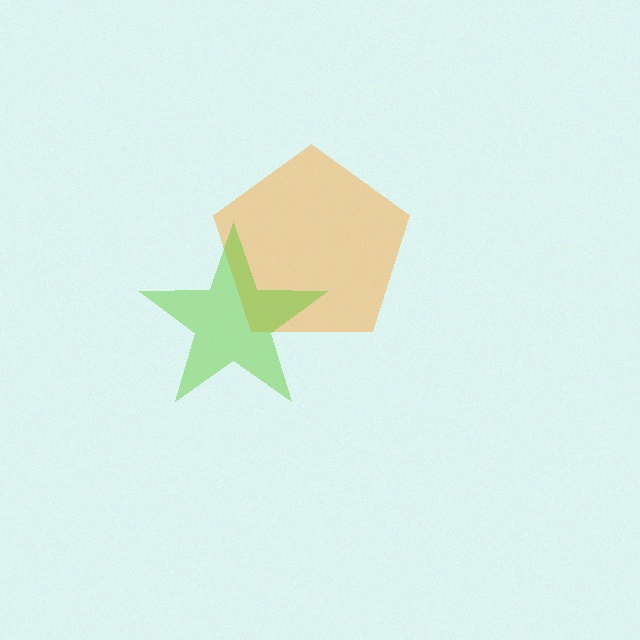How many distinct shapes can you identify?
There are 2 distinct shapes: an orange pentagon, a lime star.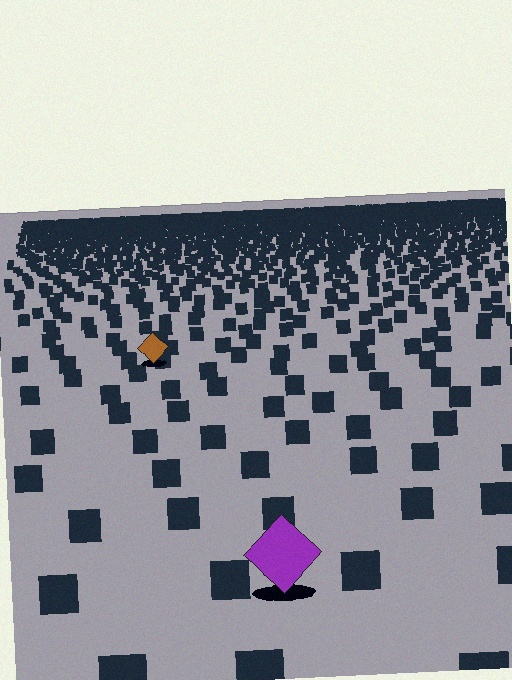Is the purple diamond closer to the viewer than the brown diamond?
Yes. The purple diamond is closer — you can tell from the texture gradient: the ground texture is coarser near it.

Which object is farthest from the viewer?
The brown diamond is farthest from the viewer. It appears smaller and the ground texture around it is denser.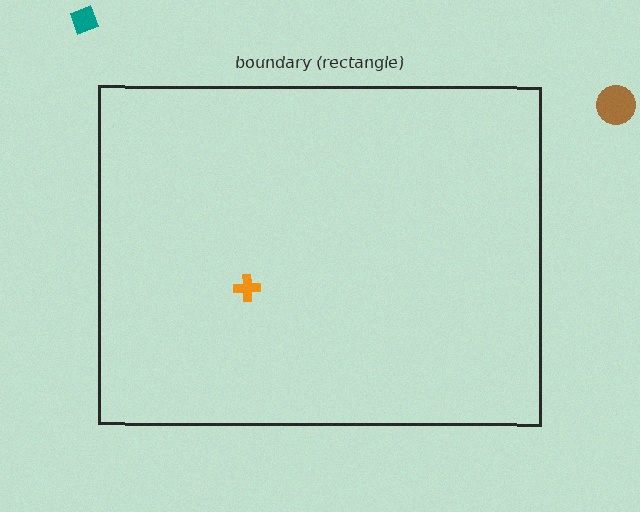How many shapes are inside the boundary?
1 inside, 2 outside.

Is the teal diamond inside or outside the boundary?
Outside.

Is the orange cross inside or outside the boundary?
Inside.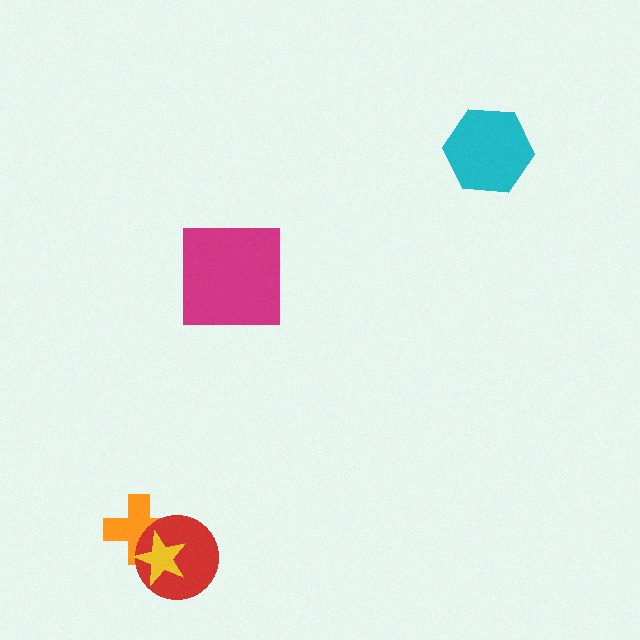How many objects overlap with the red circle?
2 objects overlap with the red circle.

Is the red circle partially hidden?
Yes, it is partially covered by another shape.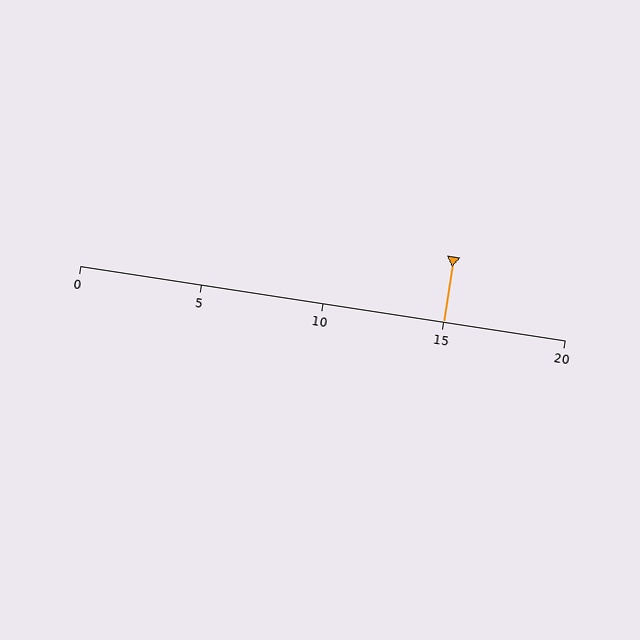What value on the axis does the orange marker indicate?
The marker indicates approximately 15.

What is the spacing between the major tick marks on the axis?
The major ticks are spaced 5 apart.